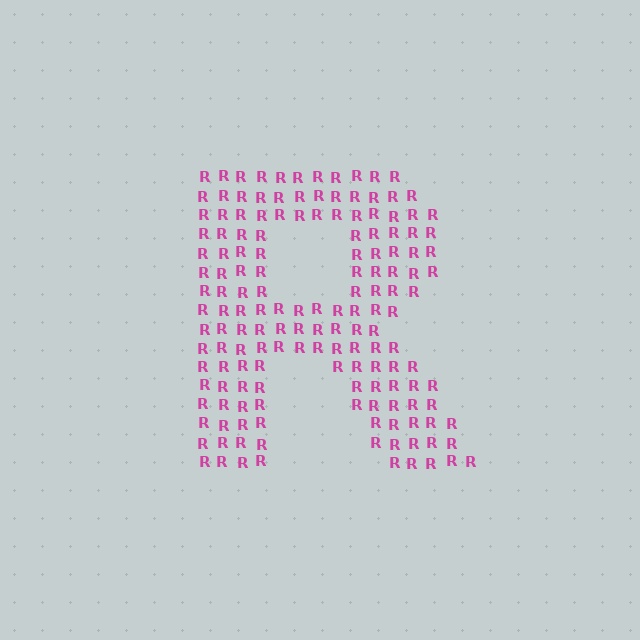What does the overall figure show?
The overall figure shows the letter R.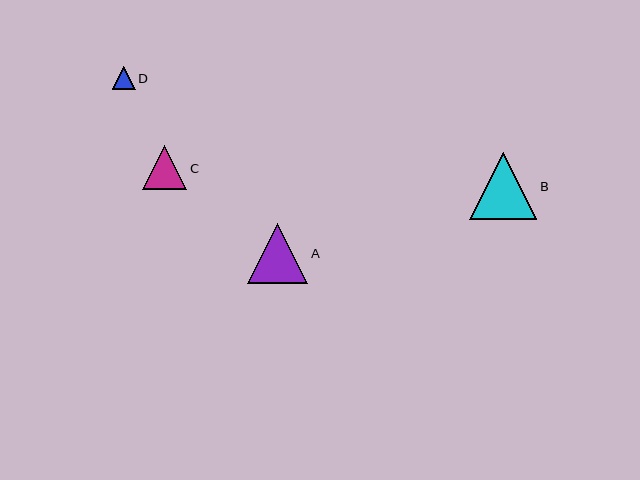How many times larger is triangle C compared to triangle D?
Triangle C is approximately 1.9 times the size of triangle D.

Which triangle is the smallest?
Triangle D is the smallest with a size of approximately 23 pixels.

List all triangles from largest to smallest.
From largest to smallest: B, A, C, D.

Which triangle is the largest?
Triangle B is the largest with a size of approximately 67 pixels.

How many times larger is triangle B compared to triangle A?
Triangle B is approximately 1.1 times the size of triangle A.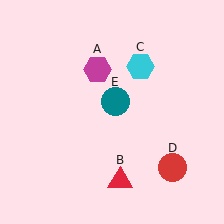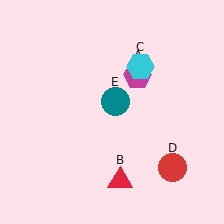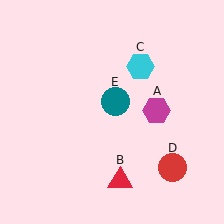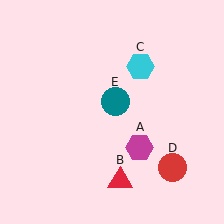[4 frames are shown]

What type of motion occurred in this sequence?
The magenta hexagon (object A) rotated clockwise around the center of the scene.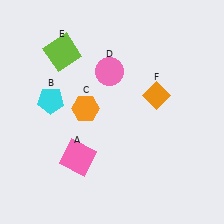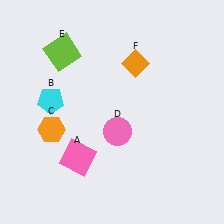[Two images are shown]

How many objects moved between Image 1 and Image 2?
3 objects moved between the two images.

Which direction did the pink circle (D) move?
The pink circle (D) moved down.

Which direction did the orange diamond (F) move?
The orange diamond (F) moved up.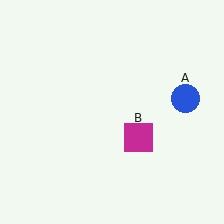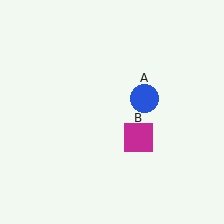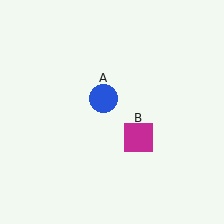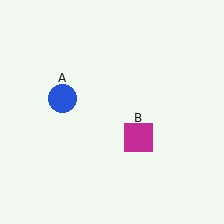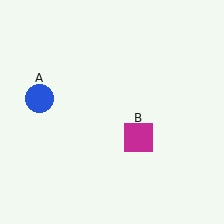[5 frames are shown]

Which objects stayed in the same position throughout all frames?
Magenta square (object B) remained stationary.